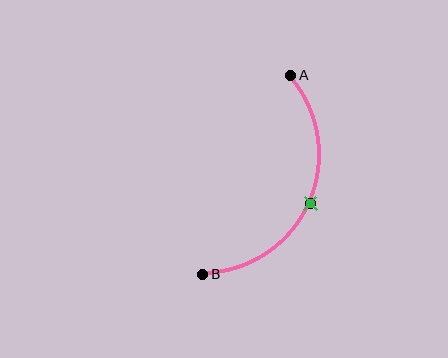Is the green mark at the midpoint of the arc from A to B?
Yes. The green mark lies on the arc at equal arc-length from both A and B — it is the arc midpoint.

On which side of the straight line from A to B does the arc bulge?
The arc bulges to the right of the straight line connecting A and B.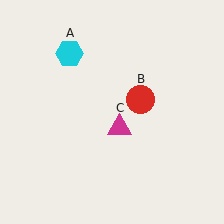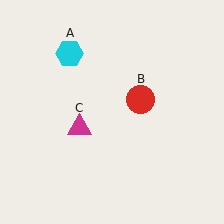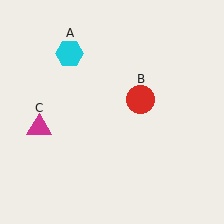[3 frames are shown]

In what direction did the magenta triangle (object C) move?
The magenta triangle (object C) moved left.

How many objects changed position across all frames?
1 object changed position: magenta triangle (object C).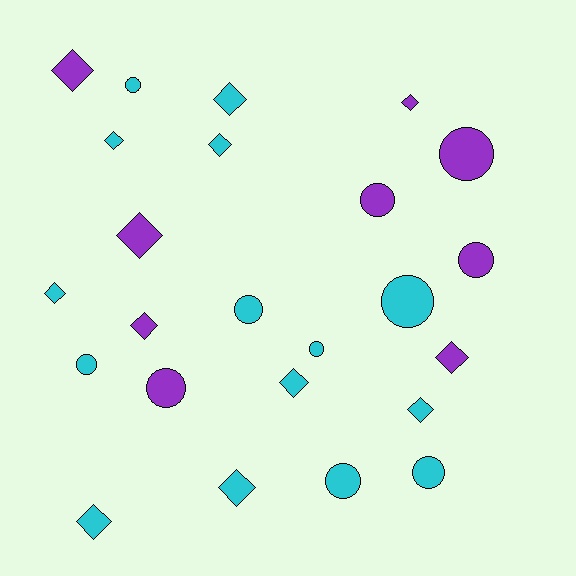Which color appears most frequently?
Cyan, with 15 objects.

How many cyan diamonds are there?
There are 8 cyan diamonds.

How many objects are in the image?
There are 24 objects.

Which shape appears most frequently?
Diamond, with 13 objects.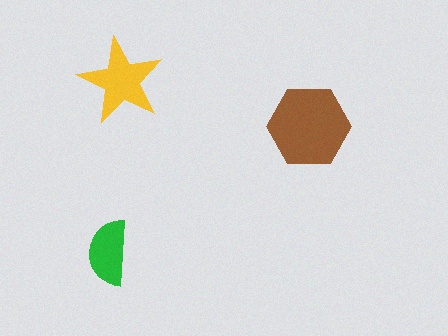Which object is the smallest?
The green semicircle.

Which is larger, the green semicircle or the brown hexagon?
The brown hexagon.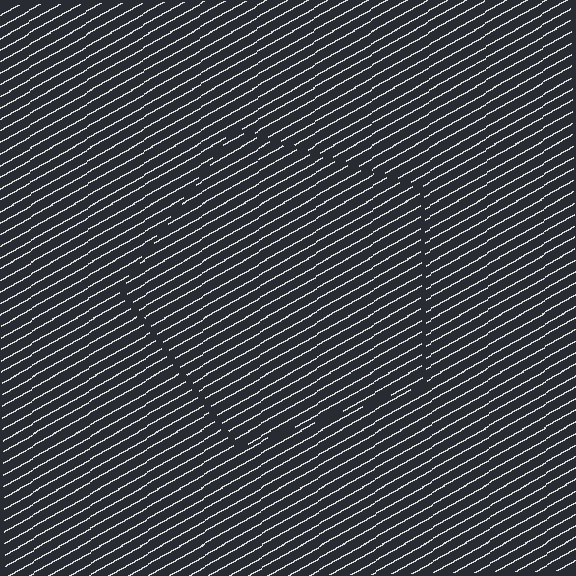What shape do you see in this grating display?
An illusory pentagon. The interior of the shape contains the same grating, shifted by half a period — the contour is defined by the phase discontinuity where line-ends from the inner and outer gratings abut.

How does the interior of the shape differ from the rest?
The interior of the shape contains the same grating, shifted by half a period — the contour is defined by the phase discontinuity where line-ends from the inner and outer gratings abut.